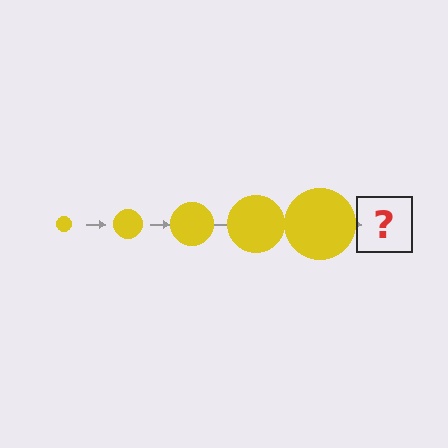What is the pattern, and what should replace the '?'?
The pattern is that the circle gets progressively larger each step. The '?' should be a yellow circle, larger than the previous one.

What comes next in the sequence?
The next element should be a yellow circle, larger than the previous one.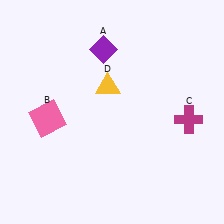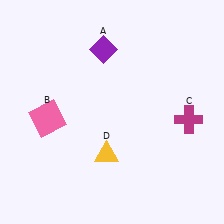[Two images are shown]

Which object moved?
The yellow triangle (D) moved down.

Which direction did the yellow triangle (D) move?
The yellow triangle (D) moved down.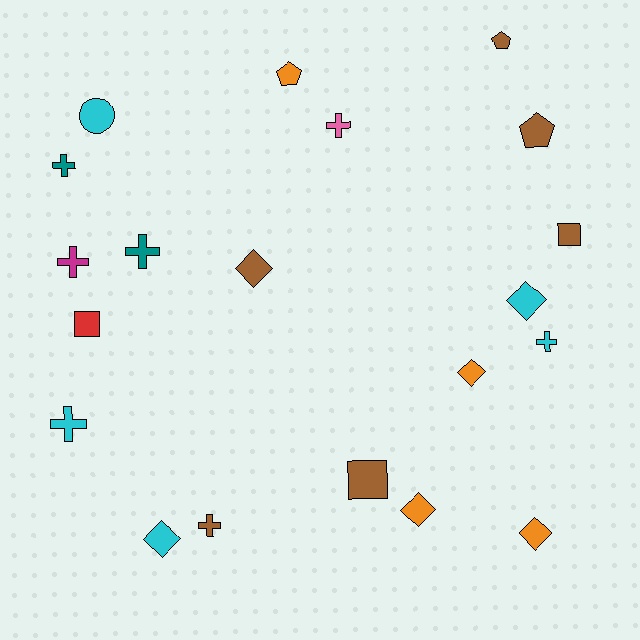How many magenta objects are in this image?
There is 1 magenta object.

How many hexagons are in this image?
There are no hexagons.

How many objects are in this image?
There are 20 objects.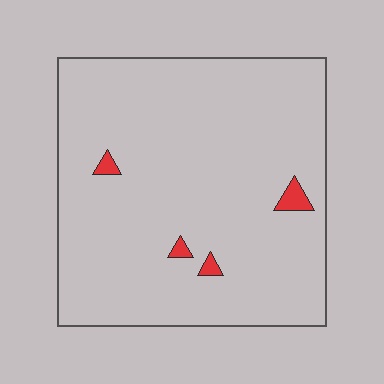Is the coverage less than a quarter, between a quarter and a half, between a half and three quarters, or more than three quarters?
Less than a quarter.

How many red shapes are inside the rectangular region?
4.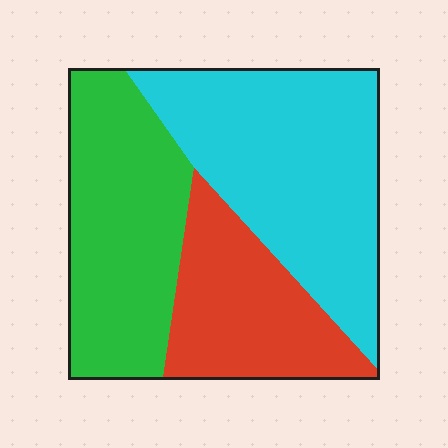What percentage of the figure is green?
Green covers 33% of the figure.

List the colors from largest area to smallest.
From largest to smallest: cyan, green, red.